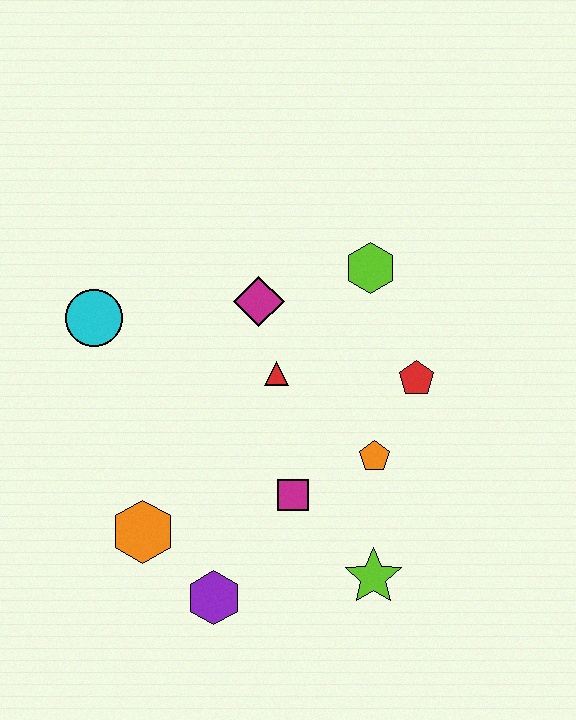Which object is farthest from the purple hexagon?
The lime hexagon is farthest from the purple hexagon.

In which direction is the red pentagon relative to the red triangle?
The red pentagon is to the right of the red triangle.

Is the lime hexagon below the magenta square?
No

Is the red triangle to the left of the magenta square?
Yes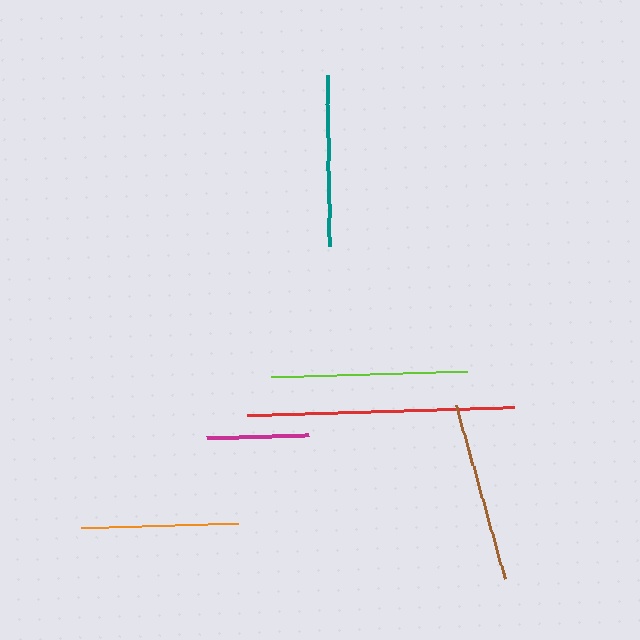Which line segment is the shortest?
The magenta line is the shortest at approximately 102 pixels.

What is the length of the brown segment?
The brown segment is approximately 181 pixels long.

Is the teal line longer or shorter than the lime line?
The lime line is longer than the teal line.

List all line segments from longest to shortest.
From longest to shortest: red, lime, brown, teal, orange, magenta.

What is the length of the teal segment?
The teal segment is approximately 171 pixels long.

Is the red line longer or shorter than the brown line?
The red line is longer than the brown line.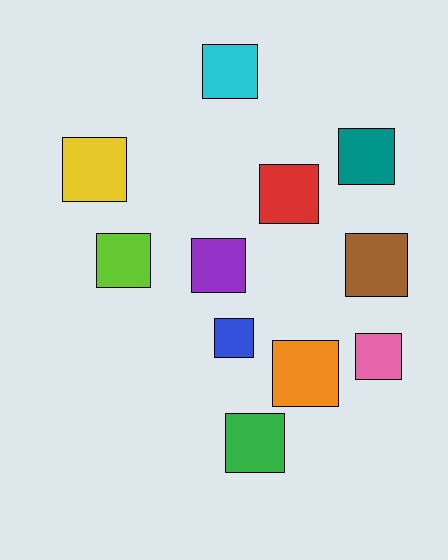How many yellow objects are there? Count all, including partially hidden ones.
There is 1 yellow object.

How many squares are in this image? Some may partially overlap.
There are 11 squares.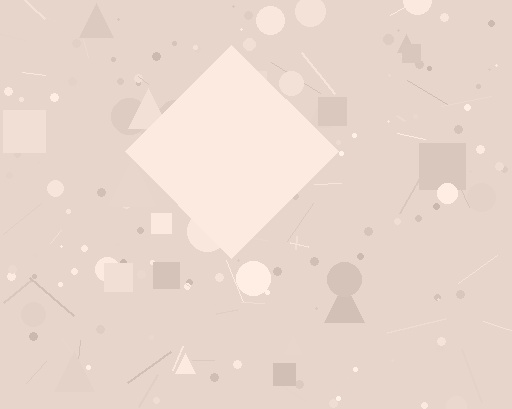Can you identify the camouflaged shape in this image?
The camouflaged shape is a diamond.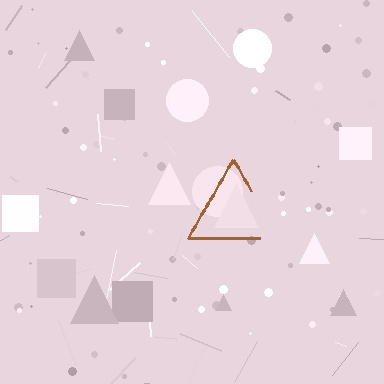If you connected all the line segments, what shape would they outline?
They would outline a triangle.